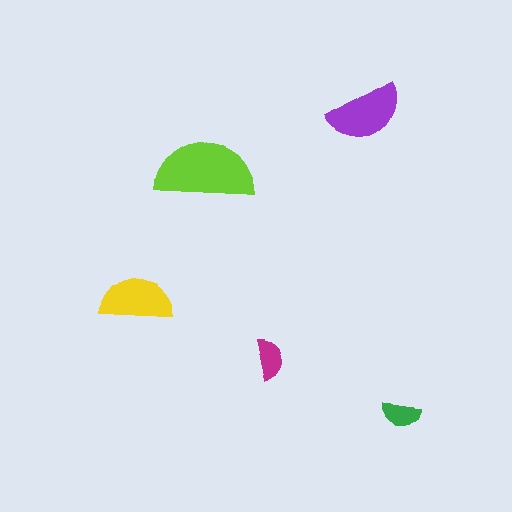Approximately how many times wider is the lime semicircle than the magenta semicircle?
About 2.5 times wider.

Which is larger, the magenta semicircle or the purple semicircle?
The purple one.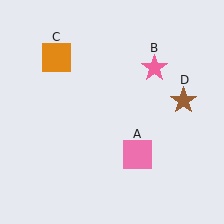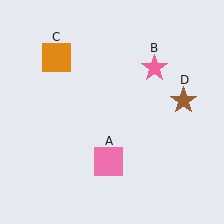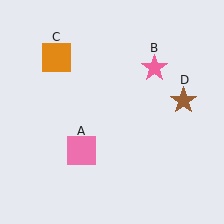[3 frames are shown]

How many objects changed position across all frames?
1 object changed position: pink square (object A).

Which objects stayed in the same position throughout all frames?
Pink star (object B) and orange square (object C) and brown star (object D) remained stationary.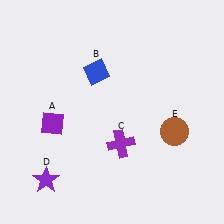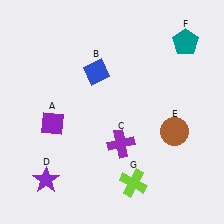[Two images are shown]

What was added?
A teal pentagon (F), a lime cross (G) were added in Image 2.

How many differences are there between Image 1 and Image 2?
There are 2 differences between the two images.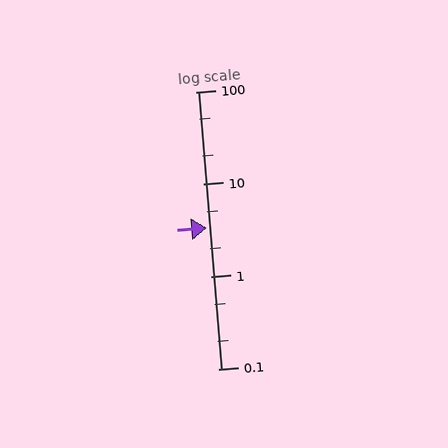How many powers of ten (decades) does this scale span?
The scale spans 3 decades, from 0.1 to 100.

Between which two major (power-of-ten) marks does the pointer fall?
The pointer is between 1 and 10.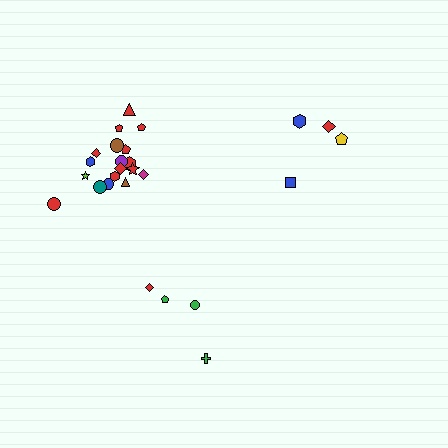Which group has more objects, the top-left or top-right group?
The top-left group.